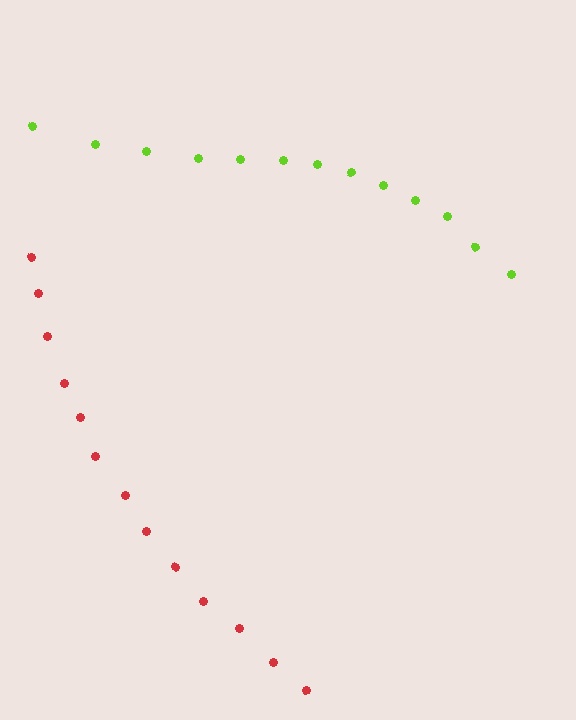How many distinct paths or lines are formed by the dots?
There are 2 distinct paths.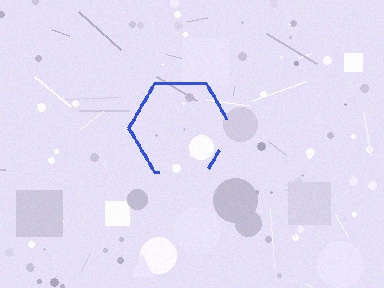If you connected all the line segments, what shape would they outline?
They would outline a hexagon.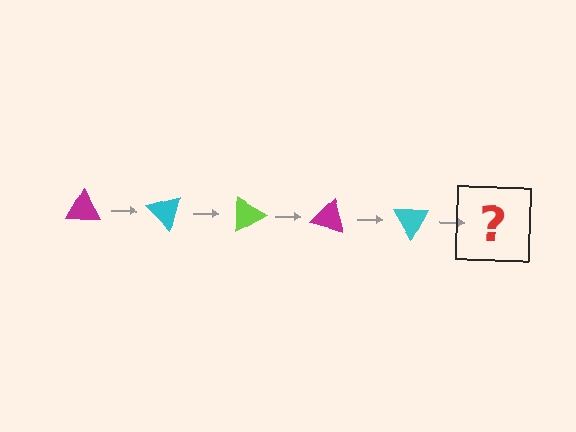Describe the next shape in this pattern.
It should be a lime triangle, rotated 225 degrees from the start.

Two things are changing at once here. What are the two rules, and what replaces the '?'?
The two rules are that it rotates 45 degrees each step and the color cycles through magenta, cyan, and lime. The '?' should be a lime triangle, rotated 225 degrees from the start.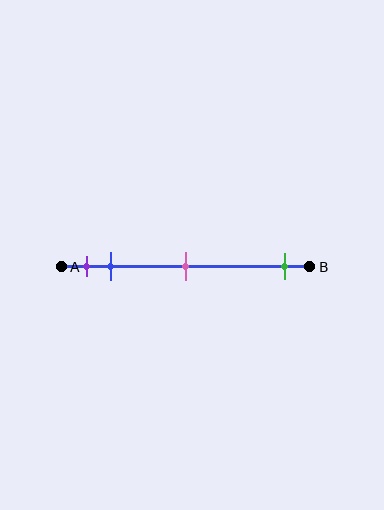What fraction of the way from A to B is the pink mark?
The pink mark is approximately 50% (0.5) of the way from A to B.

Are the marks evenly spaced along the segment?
No, the marks are not evenly spaced.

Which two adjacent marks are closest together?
The purple and blue marks are the closest adjacent pair.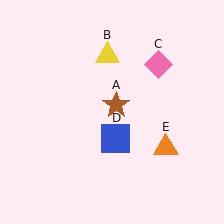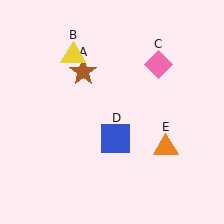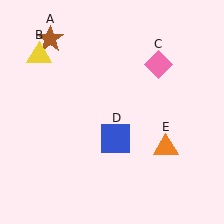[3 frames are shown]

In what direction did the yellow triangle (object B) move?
The yellow triangle (object B) moved left.